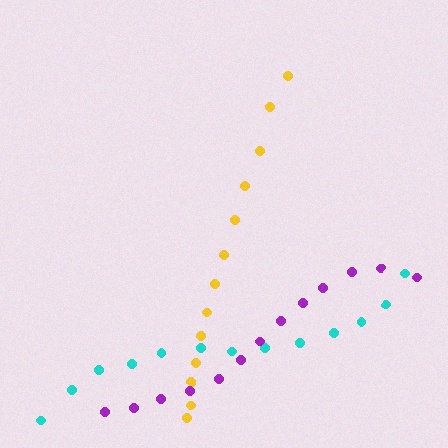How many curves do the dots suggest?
There are 3 distinct paths.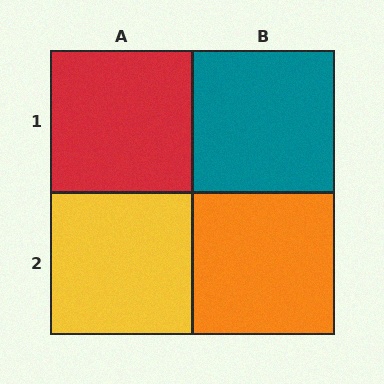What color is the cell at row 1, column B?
Teal.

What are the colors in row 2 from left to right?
Yellow, orange.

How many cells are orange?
1 cell is orange.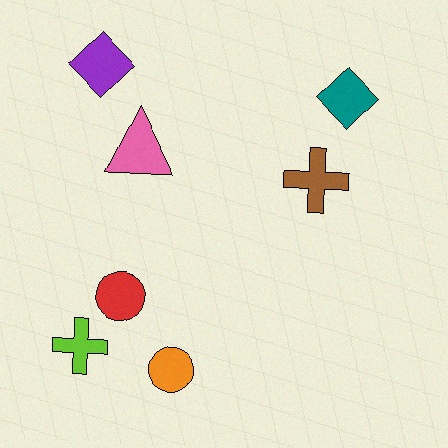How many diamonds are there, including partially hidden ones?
There are 2 diamonds.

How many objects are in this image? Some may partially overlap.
There are 7 objects.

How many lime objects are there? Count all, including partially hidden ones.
There is 1 lime object.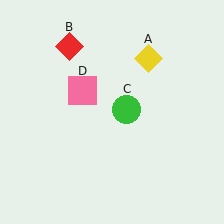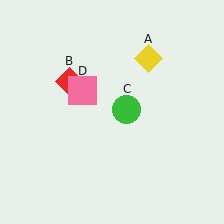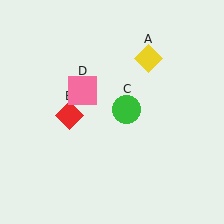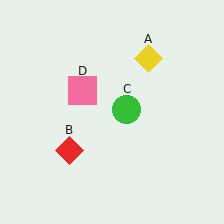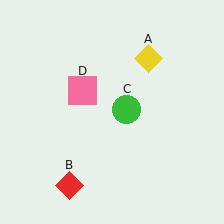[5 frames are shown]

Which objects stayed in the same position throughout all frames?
Yellow diamond (object A) and green circle (object C) and pink square (object D) remained stationary.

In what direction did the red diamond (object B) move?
The red diamond (object B) moved down.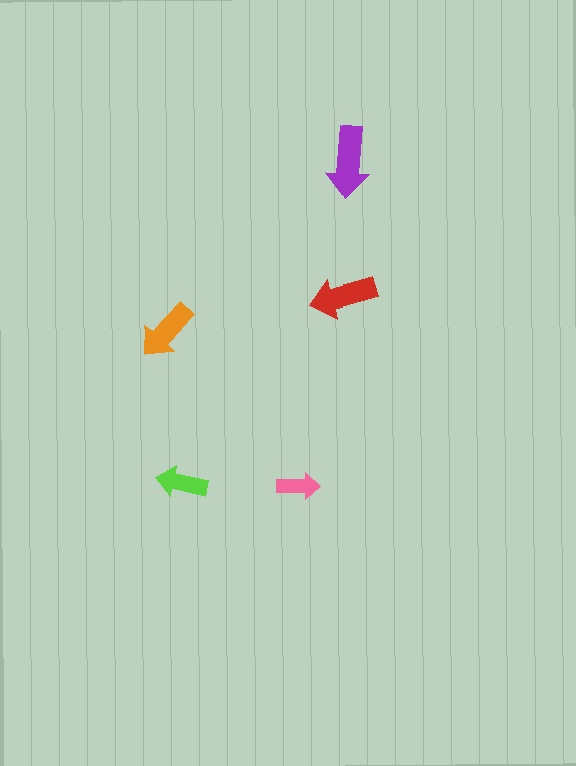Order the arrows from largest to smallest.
the purple one, the red one, the orange one, the lime one, the pink one.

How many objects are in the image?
There are 5 objects in the image.